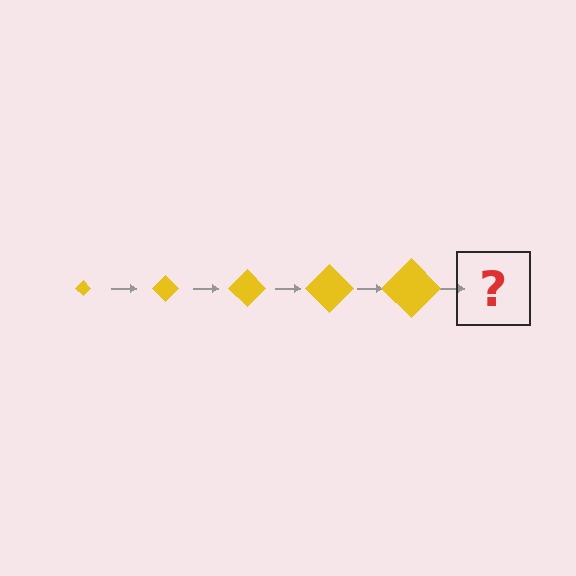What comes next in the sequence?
The next element should be a yellow diamond, larger than the previous one.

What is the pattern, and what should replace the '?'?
The pattern is that the diamond gets progressively larger each step. The '?' should be a yellow diamond, larger than the previous one.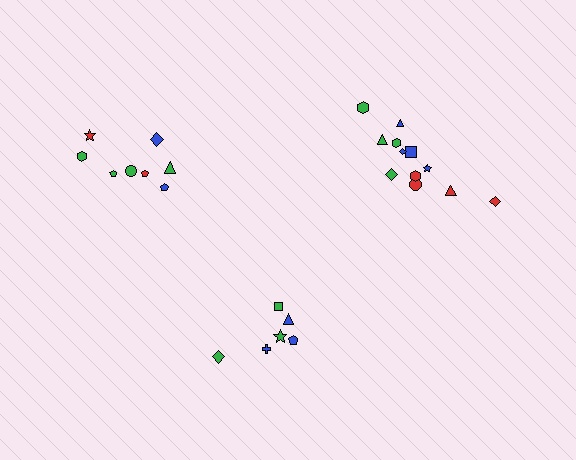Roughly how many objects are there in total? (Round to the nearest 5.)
Roughly 25 objects in total.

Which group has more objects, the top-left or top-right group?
The top-right group.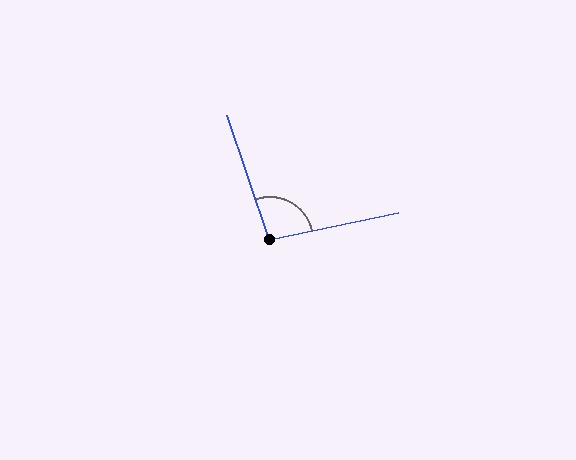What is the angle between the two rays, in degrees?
Approximately 97 degrees.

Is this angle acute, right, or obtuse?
It is obtuse.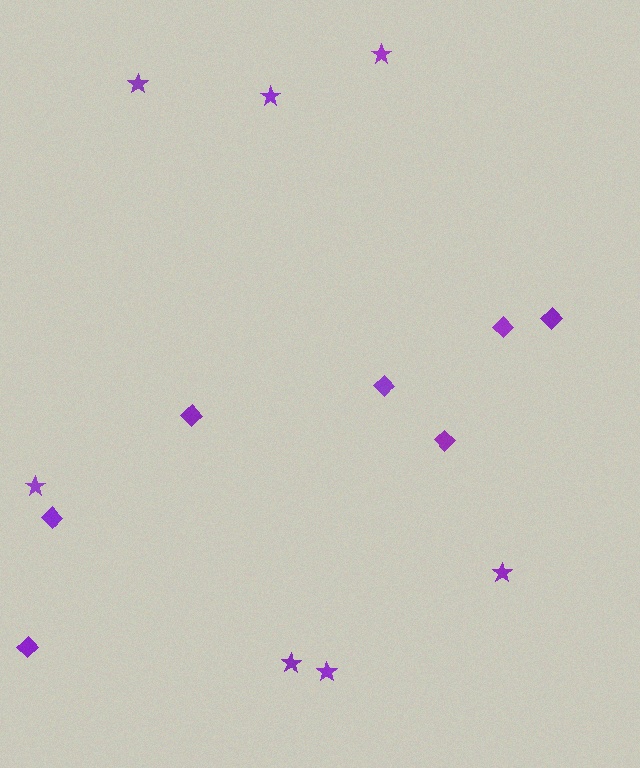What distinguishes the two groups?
There are 2 groups: one group of diamonds (7) and one group of stars (7).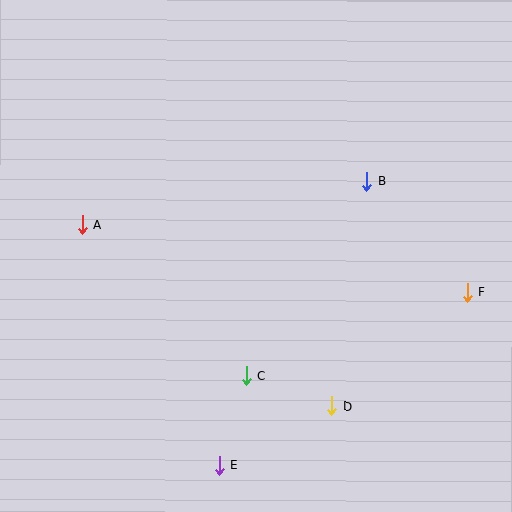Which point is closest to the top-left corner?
Point A is closest to the top-left corner.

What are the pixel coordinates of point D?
Point D is at (332, 406).